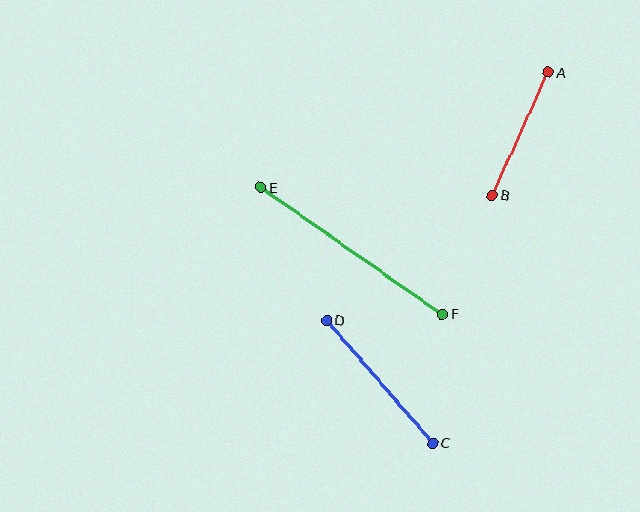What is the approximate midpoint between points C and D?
The midpoint is at approximately (380, 382) pixels.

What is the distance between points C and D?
The distance is approximately 162 pixels.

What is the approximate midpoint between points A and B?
The midpoint is at approximately (520, 134) pixels.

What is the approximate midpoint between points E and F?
The midpoint is at approximately (351, 251) pixels.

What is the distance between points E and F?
The distance is approximately 222 pixels.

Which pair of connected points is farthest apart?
Points E and F are farthest apart.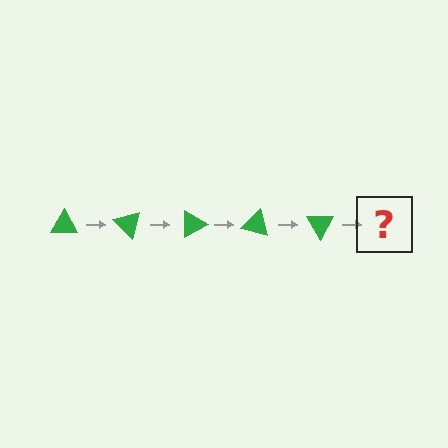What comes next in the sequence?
The next element should be a green triangle rotated 225 degrees.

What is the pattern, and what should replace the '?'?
The pattern is that the triangle rotates 45 degrees each step. The '?' should be a green triangle rotated 225 degrees.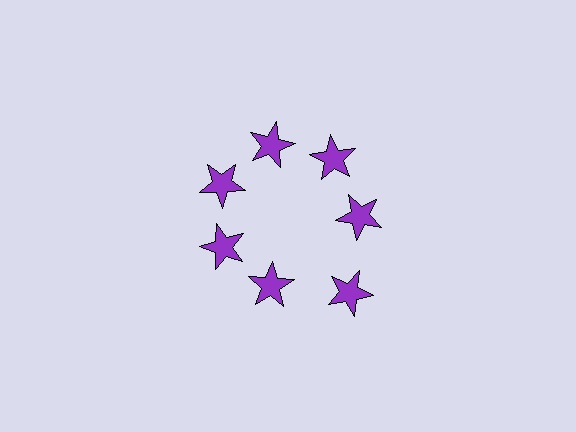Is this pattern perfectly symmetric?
No. The 7 purple stars are arranged in a ring, but one element near the 5 o'clock position is pushed outward from the center, breaking the 7-fold rotational symmetry.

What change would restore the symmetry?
The symmetry would be restored by moving it inward, back onto the ring so that all 7 stars sit at equal angles and equal distance from the center.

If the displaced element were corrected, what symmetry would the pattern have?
It would have 7-fold rotational symmetry — the pattern would map onto itself every 51 degrees.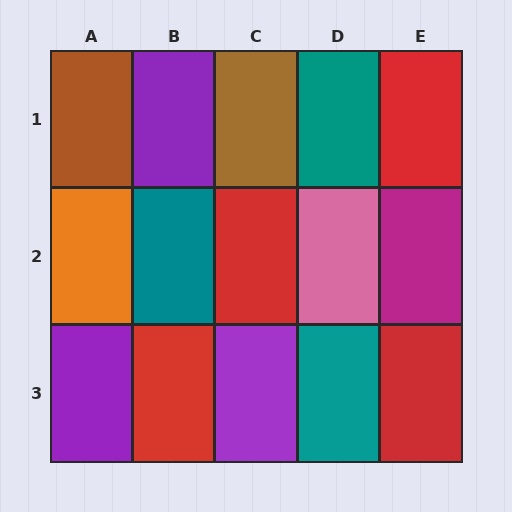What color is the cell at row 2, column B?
Teal.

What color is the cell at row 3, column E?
Red.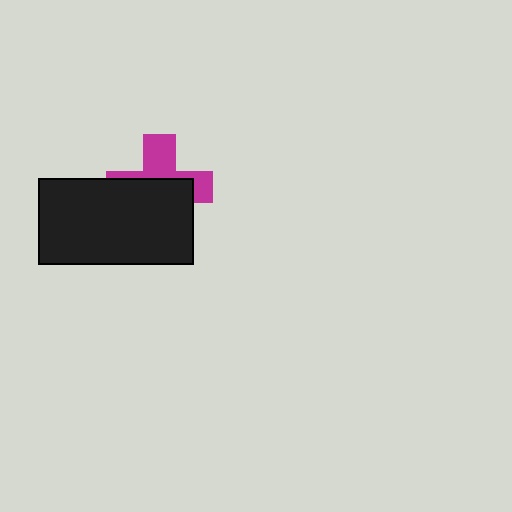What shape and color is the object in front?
The object in front is a black rectangle.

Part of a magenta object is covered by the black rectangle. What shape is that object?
It is a cross.